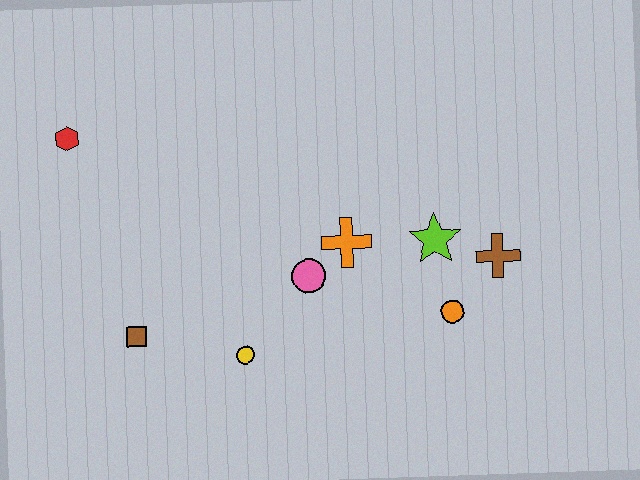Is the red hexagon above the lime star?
Yes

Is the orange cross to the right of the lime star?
No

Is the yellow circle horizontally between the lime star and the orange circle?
No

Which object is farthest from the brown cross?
The red hexagon is farthest from the brown cross.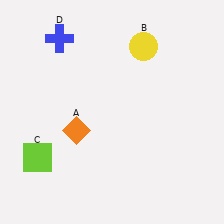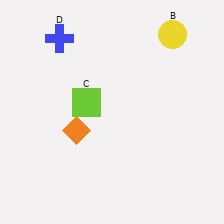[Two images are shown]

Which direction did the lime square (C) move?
The lime square (C) moved up.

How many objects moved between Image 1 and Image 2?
2 objects moved between the two images.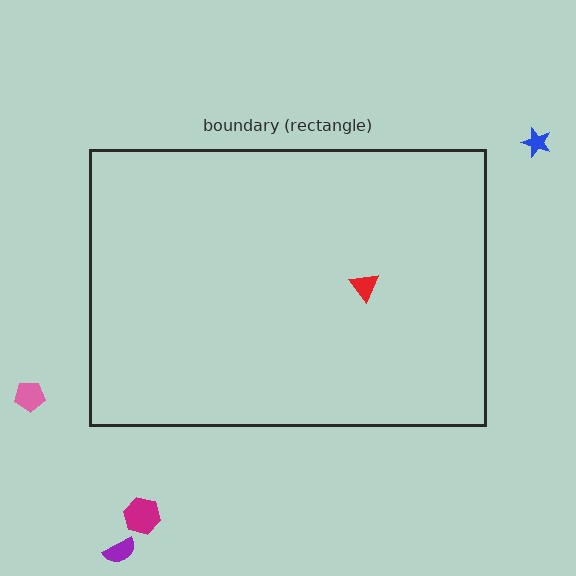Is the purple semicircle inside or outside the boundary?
Outside.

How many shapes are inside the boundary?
1 inside, 4 outside.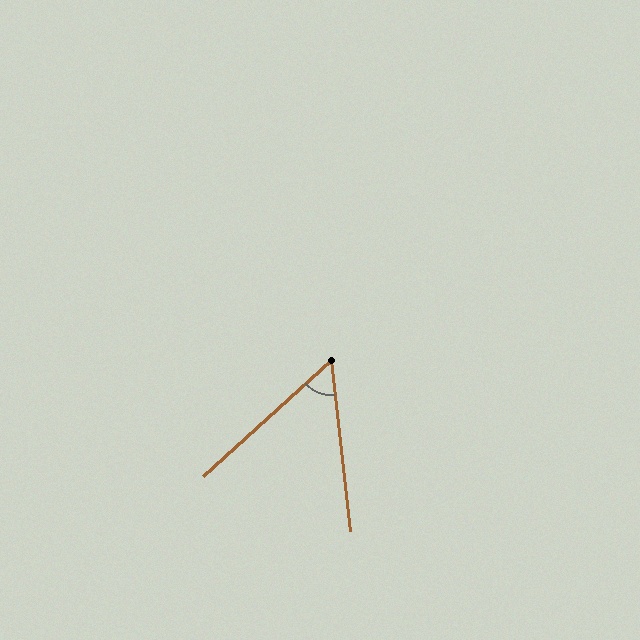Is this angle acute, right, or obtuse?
It is acute.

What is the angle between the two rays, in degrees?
Approximately 54 degrees.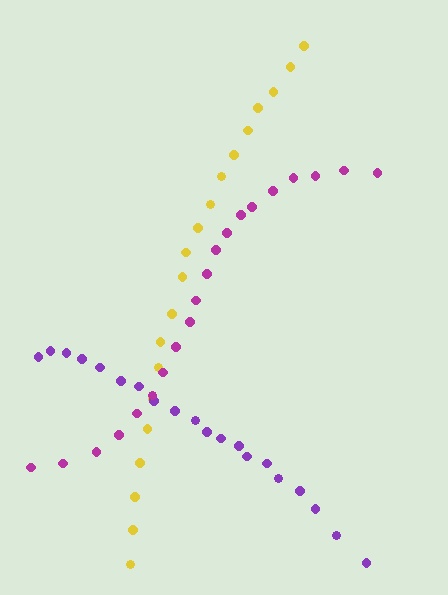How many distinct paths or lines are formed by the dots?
There are 3 distinct paths.